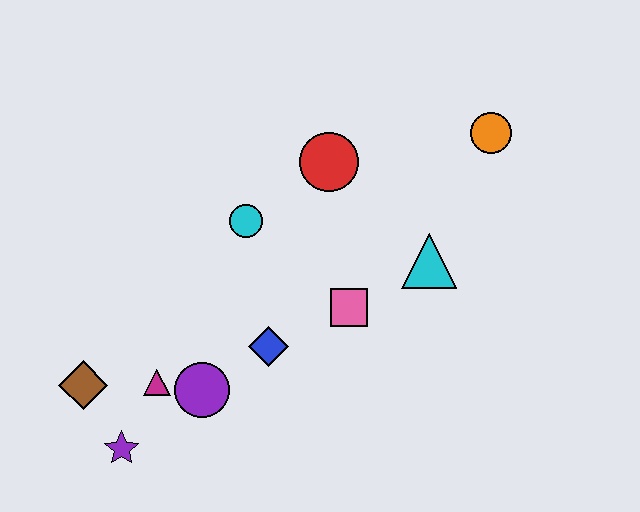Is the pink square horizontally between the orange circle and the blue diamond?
Yes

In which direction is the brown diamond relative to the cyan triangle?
The brown diamond is to the left of the cyan triangle.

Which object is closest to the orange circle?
The cyan triangle is closest to the orange circle.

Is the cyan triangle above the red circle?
No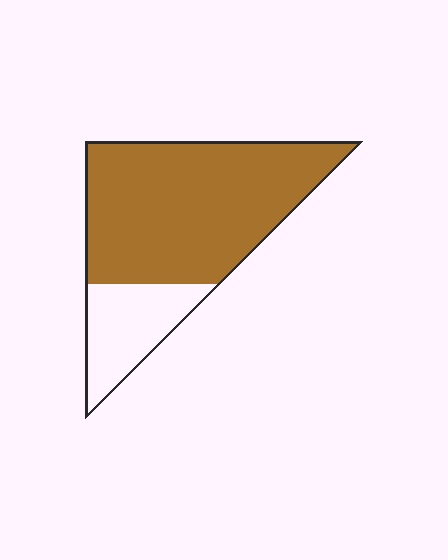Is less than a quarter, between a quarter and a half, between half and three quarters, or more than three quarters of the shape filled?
More than three quarters.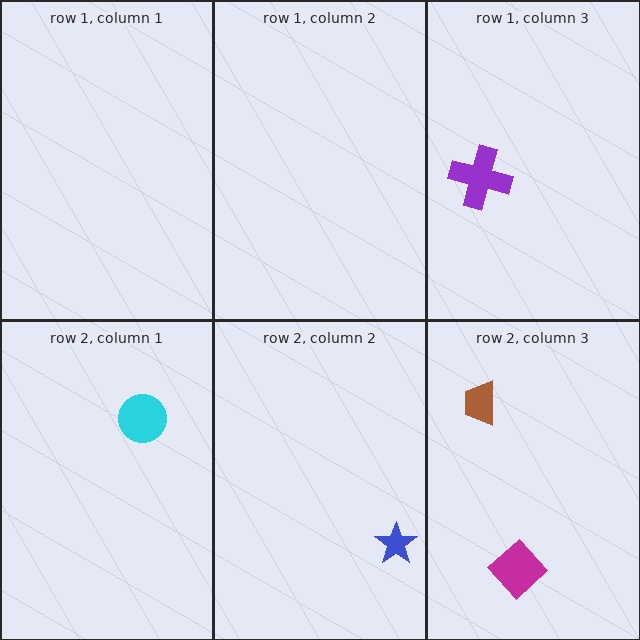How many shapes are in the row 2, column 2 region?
1.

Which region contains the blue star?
The row 2, column 2 region.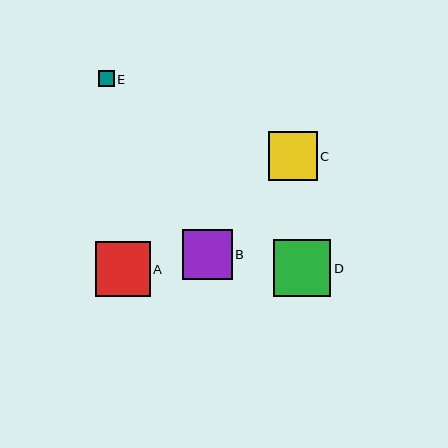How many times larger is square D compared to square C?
Square D is approximately 1.2 times the size of square C.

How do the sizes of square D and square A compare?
Square D and square A are approximately the same size.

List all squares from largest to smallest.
From largest to smallest: D, A, B, C, E.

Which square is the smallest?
Square E is the smallest with a size of approximately 15 pixels.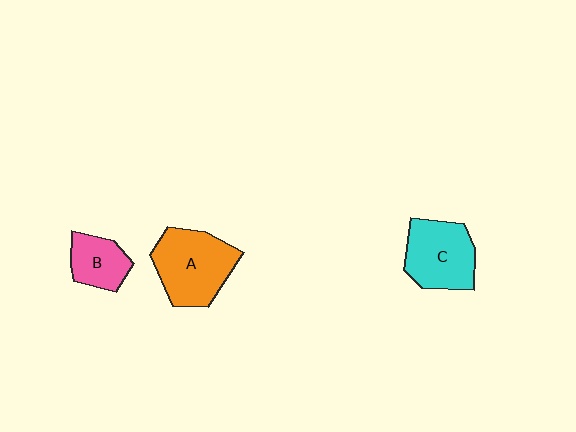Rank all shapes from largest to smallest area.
From largest to smallest: A (orange), C (cyan), B (pink).